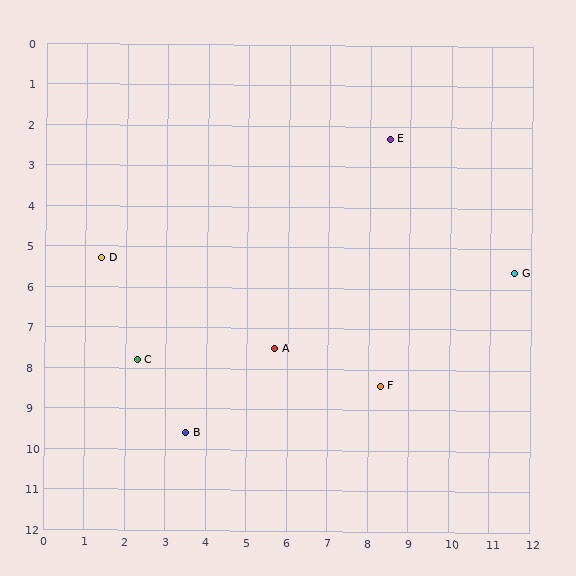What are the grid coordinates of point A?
Point A is at approximately (5.7, 7.5).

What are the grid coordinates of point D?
Point D is at approximately (1.4, 5.3).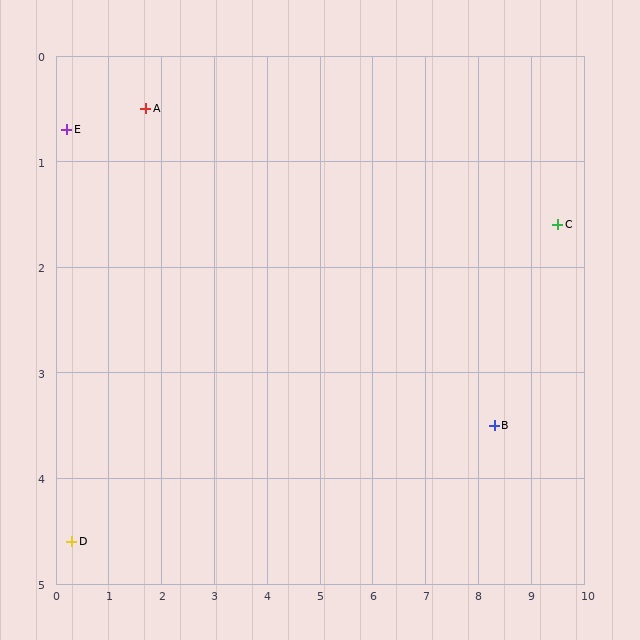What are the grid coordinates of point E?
Point E is at approximately (0.2, 0.7).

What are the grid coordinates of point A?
Point A is at approximately (1.7, 0.5).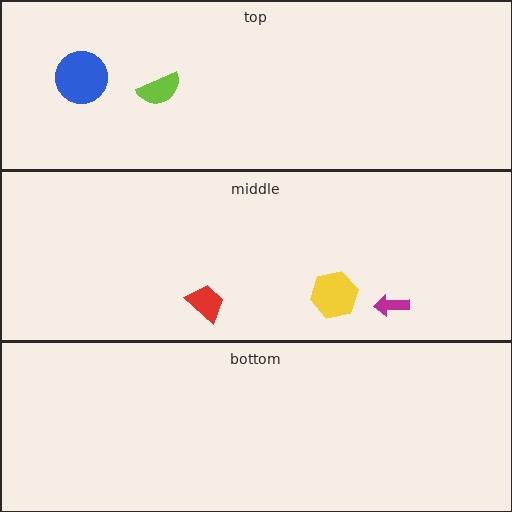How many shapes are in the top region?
2.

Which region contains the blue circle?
The top region.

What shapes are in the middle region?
The red trapezoid, the yellow hexagon, the magenta arrow.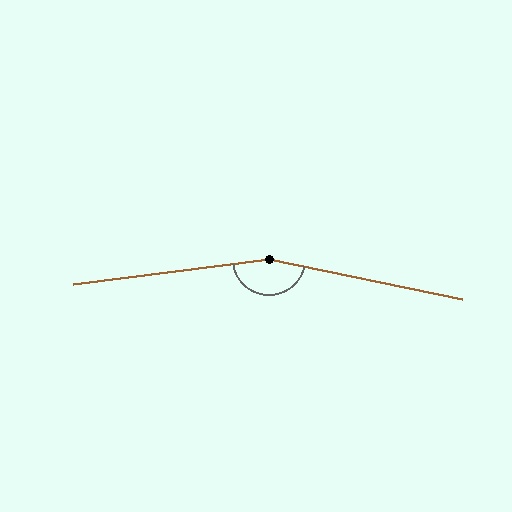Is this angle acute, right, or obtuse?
It is obtuse.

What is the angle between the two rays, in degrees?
Approximately 161 degrees.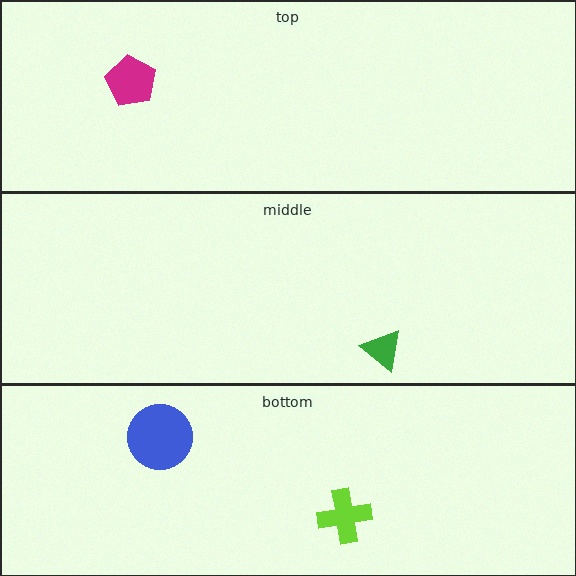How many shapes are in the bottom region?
2.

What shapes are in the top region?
The magenta pentagon.